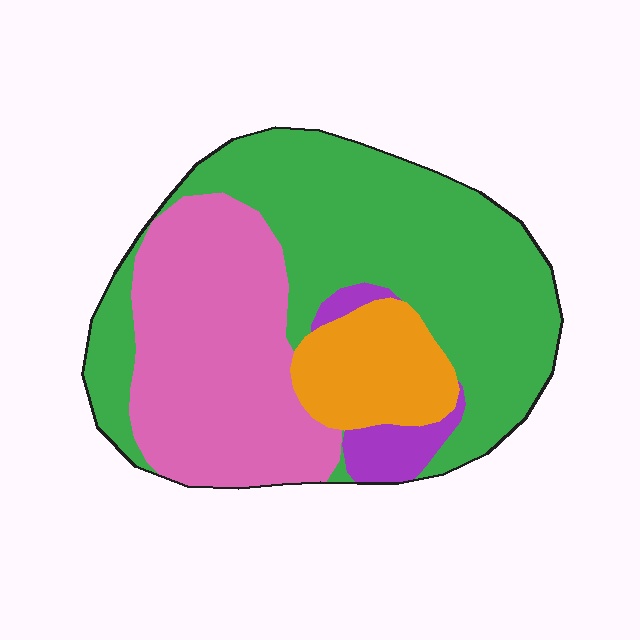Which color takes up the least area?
Purple, at roughly 5%.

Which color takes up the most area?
Green, at roughly 50%.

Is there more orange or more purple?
Orange.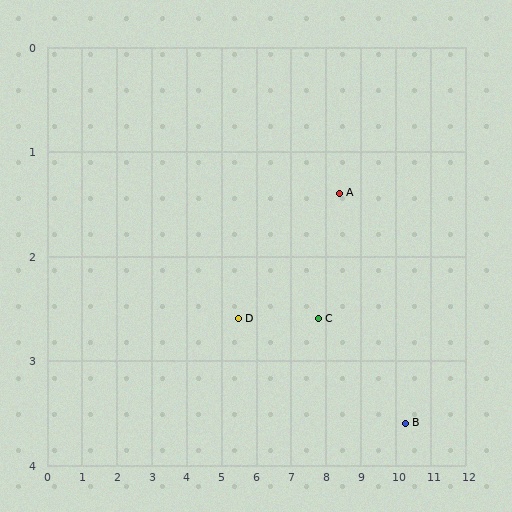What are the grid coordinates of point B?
Point B is at approximately (10.3, 3.6).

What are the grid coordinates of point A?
Point A is at approximately (8.4, 1.4).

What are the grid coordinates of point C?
Point C is at approximately (7.8, 2.6).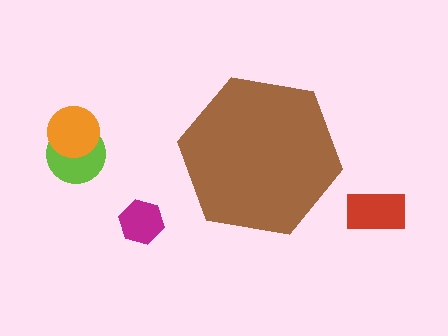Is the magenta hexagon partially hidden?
No, the magenta hexagon is fully visible.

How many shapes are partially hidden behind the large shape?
0 shapes are partially hidden.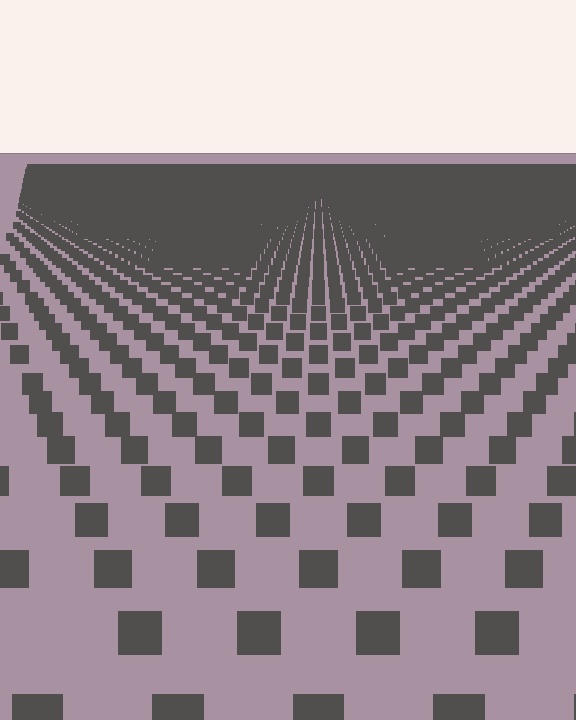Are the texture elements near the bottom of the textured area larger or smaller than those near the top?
Larger. Near the bottom, elements are closer to the viewer and appear at a bigger on-screen size.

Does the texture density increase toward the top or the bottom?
Density increases toward the top.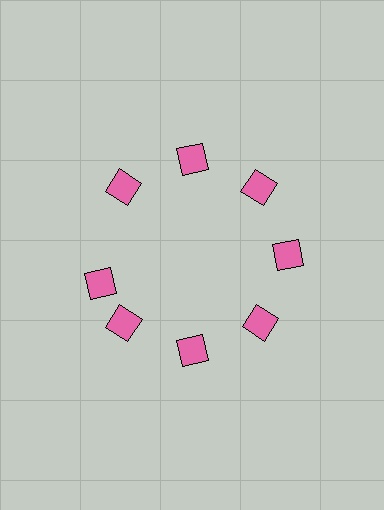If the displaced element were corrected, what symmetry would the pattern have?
It would have 8-fold rotational symmetry — the pattern would map onto itself every 45 degrees.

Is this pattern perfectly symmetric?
No. The 8 pink diamonds are arranged in a ring, but one element near the 9 o'clock position is rotated out of alignment along the ring, breaking the 8-fold rotational symmetry.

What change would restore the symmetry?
The symmetry would be restored by rotating it back into even spacing with its neighbors so that all 8 diamonds sit at equal angles and equal distance from the center.